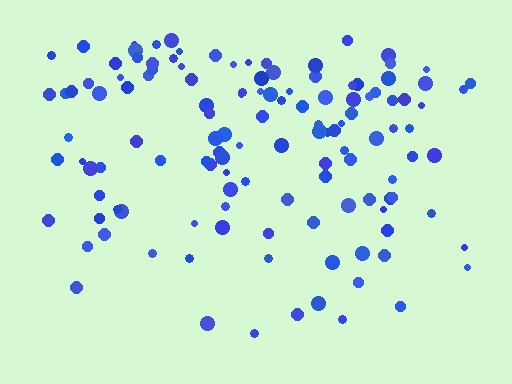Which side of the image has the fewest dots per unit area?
The bottom.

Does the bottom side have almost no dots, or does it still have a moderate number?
Still a moderate number, just noticeably fewer than the top.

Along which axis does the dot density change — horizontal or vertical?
Vertical.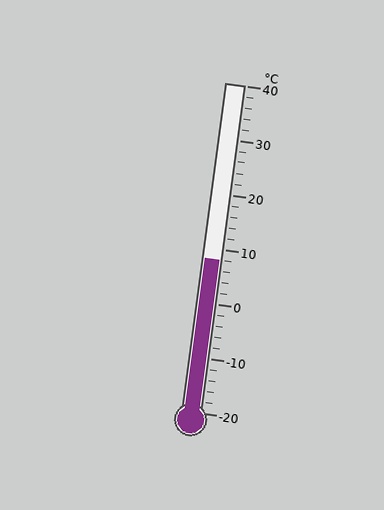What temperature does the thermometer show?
The thermometer shows approximately 8°C.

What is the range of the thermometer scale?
The thermometer scale ranges from -20°C to 40°C.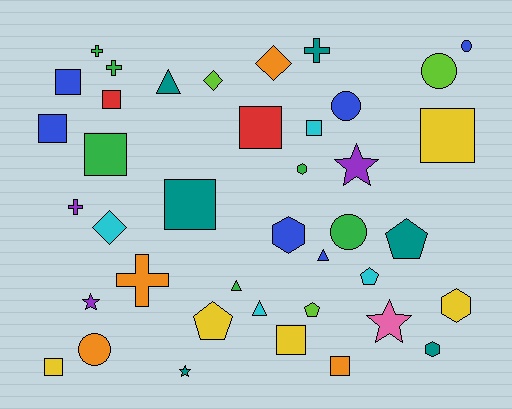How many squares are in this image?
There are 11 squares.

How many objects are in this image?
There are 40 objects.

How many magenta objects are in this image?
There are no magenta objects.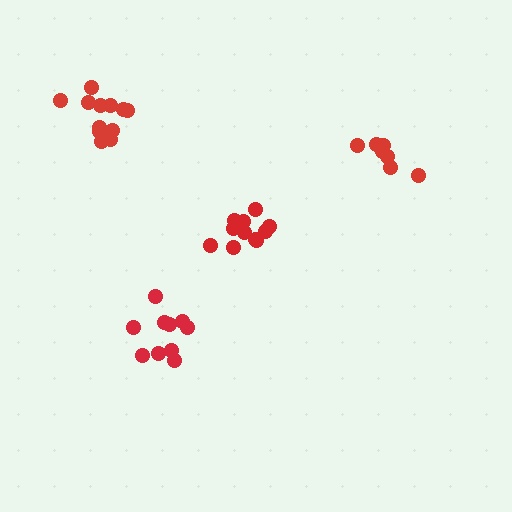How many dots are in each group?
Group 1: 11 dots, Group 2: 7 dots, Group 3: 10 dots, Group 4: 13 dots (41 total).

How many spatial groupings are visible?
There are 4 spatial groupings.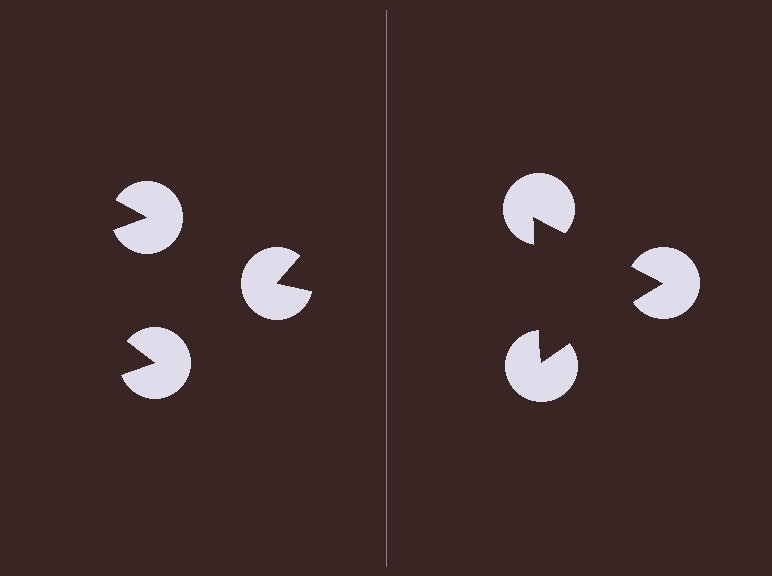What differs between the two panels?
The pac-man discs are positioned identically on both sides; only the wedge orientations differ. On the right they align to a triangle; on the left they are misaligned.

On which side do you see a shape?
An illusory triangle appears on the right side. On the left side the wedge cuts are rotated, so no coherent shape forms.